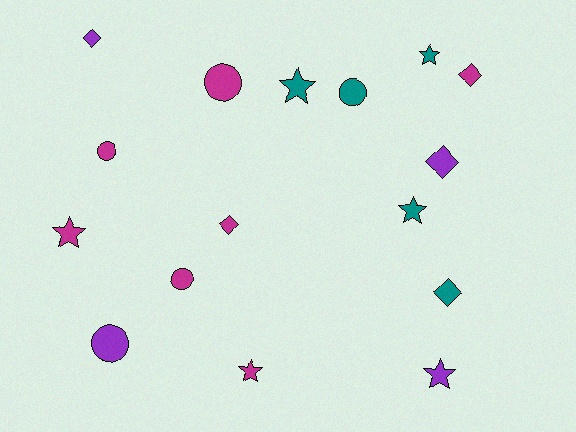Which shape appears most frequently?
Star, with 6 objects.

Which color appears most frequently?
Magenta, with 7 objects.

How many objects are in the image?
There are 16 objects.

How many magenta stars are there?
There are 2 magenta stars.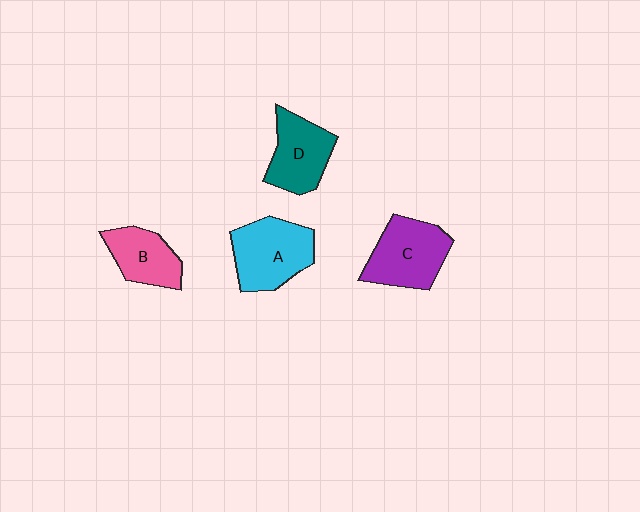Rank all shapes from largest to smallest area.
From largest to smallest: A (cyan), C (purple), D (teal), B (pink).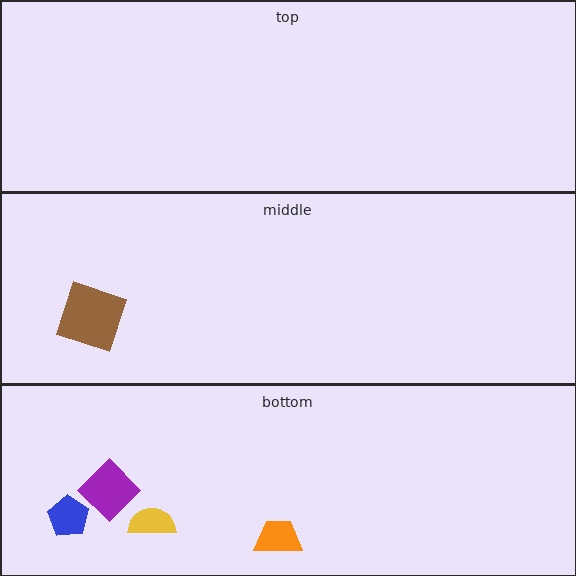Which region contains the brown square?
The middle region.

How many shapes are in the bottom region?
4.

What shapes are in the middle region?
The brown square.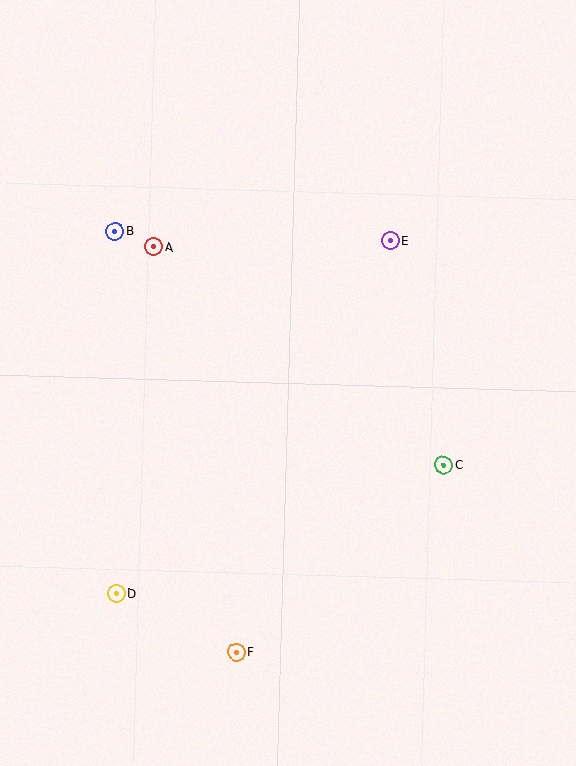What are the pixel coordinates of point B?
Point B is at (115, 231).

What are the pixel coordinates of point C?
Point C is at (443, 465).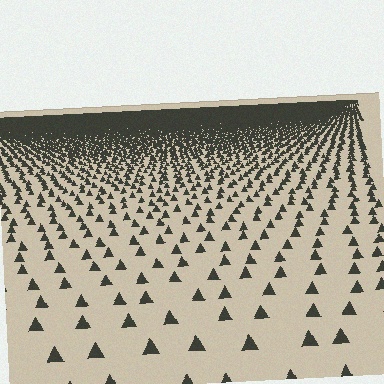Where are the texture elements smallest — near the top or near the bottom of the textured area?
Near the top.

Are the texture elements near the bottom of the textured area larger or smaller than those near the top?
Larger. Near the bottom, elements are closer to the viewer and appear at a bigger on-screen size.